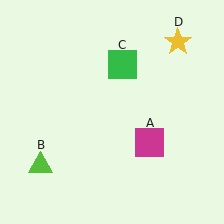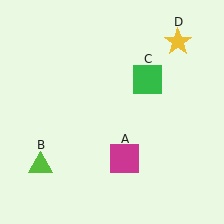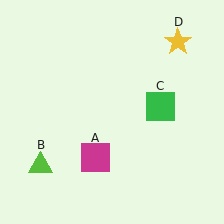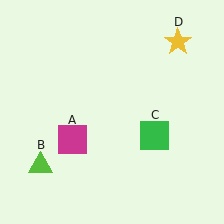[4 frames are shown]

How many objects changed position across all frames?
2 objects changed position: magenta square (object A), green square (object C).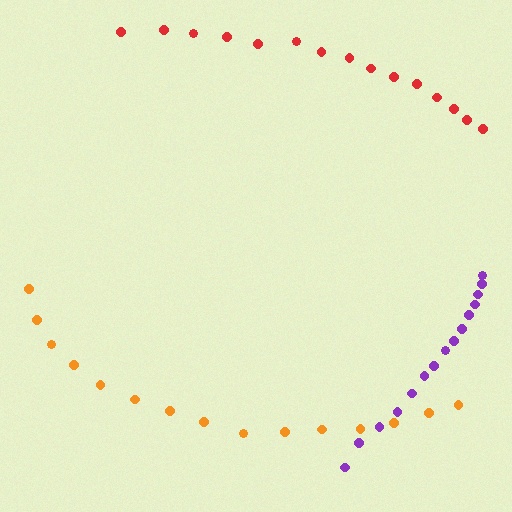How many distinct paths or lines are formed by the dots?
There are 3 distinct paths.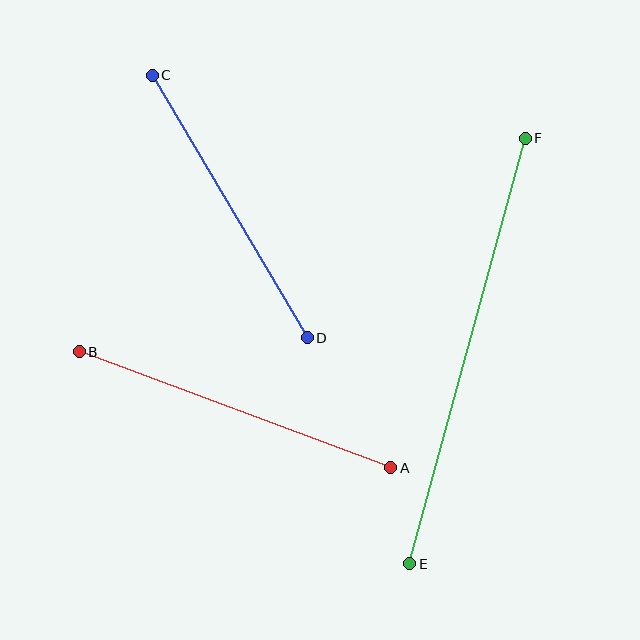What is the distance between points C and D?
The distance is approximately 305 pixels.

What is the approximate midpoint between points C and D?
The midpoint is at approximately (230, 207) pixels.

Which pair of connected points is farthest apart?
Points E and F are farthest apart.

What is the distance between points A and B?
The distance is approximately 333 pixels.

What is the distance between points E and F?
The distance is approximately 441 pixels.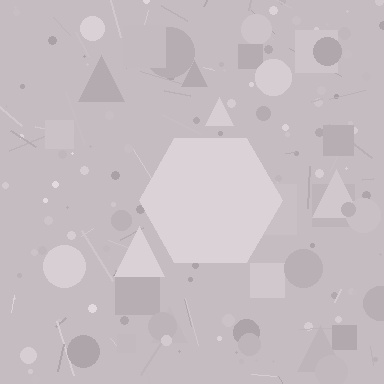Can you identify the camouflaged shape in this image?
The camouflaged shape is a hexagon.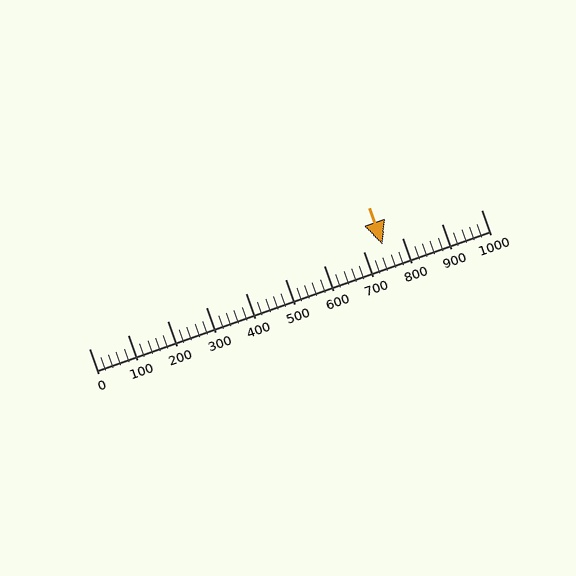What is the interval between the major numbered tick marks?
The major tick marks are spaced 100 units apart.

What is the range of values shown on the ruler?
The ruler shows values from 0 to 1000.